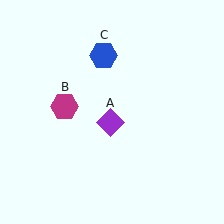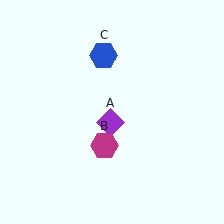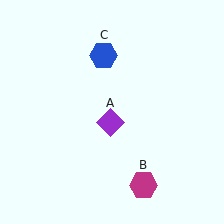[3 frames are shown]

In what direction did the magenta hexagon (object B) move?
The magenta hexagon (object B) moved down and to the right.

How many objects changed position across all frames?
1 object changed position: magenta hexagon (object B).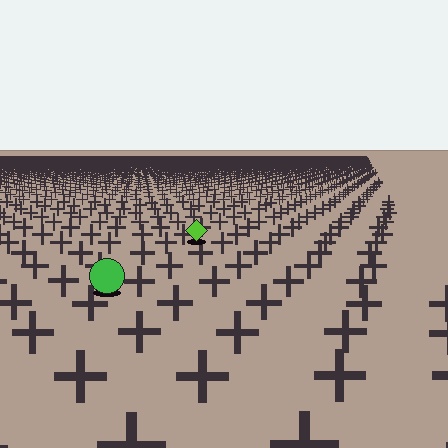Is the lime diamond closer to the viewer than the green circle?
No. The green circle is closer — you can tell from the texture gradient: the ground texture is coarser near it.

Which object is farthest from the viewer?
The lime diamond is farthest from the viewer. It appears smaller and the ground texture around it is denser.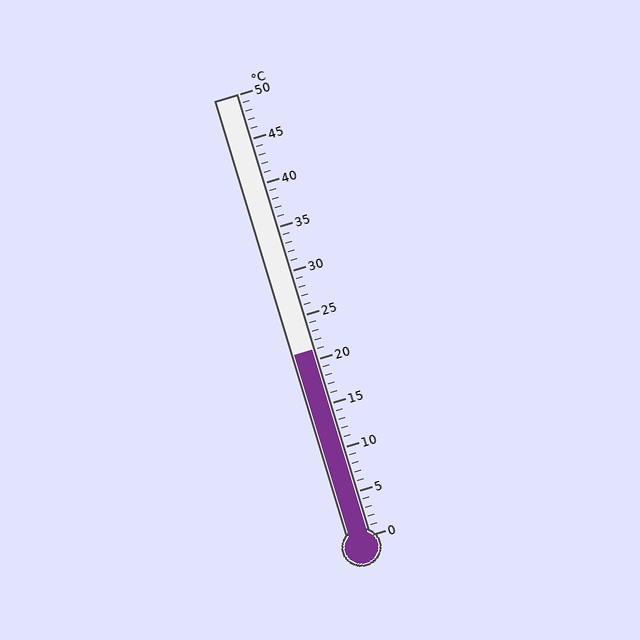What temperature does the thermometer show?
The thermometer shows approximately 21°C.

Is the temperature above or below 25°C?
The temperature is below 25°C.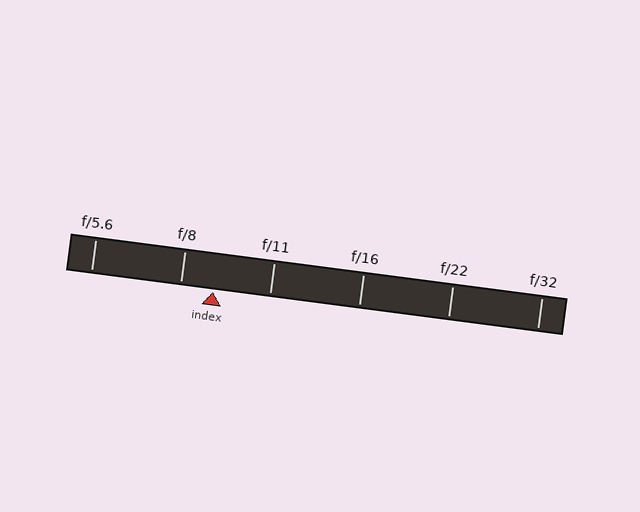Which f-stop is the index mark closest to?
The index mark is closest to f/8.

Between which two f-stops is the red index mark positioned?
The index mark is between f/8 and f/11.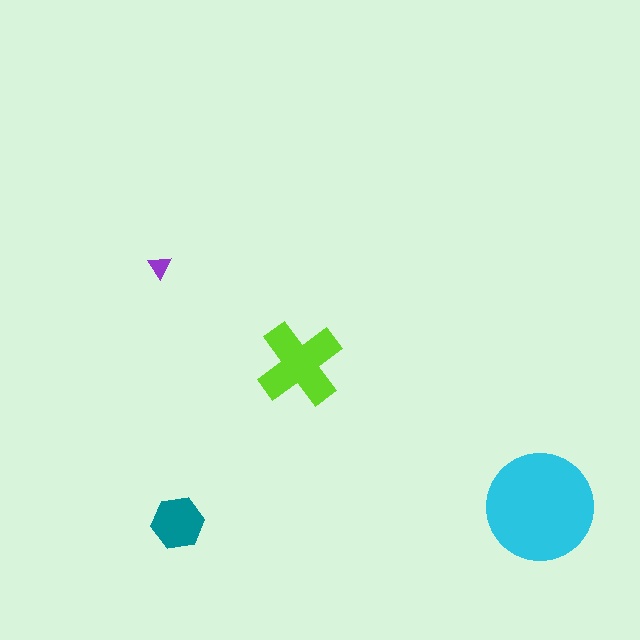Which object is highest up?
The purple triangle is topmost.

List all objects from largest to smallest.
The cyan circle, the lime cross, the teal hexagon, the purple triangle.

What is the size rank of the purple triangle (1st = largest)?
4th.